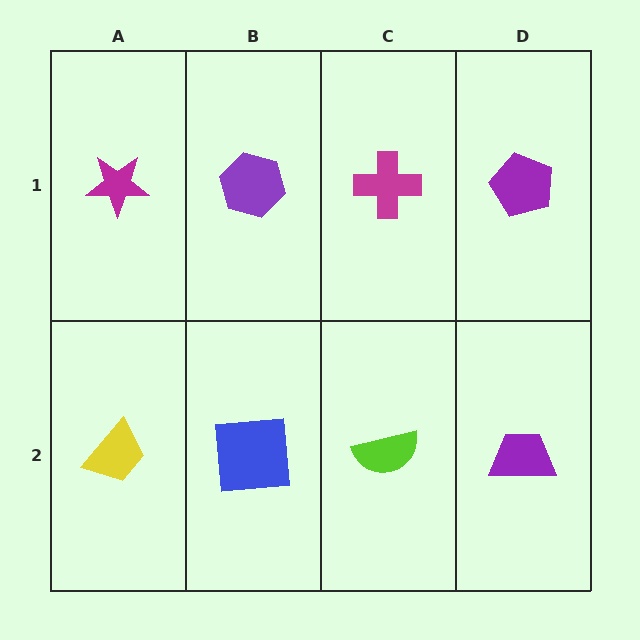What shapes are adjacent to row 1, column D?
A purple trapezoid (row 2, column D), a magenta cross (row 1, column C).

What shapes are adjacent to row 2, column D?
A purple pentagon (row 1, column D), a lime semicircle (row 2, column C).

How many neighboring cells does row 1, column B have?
3.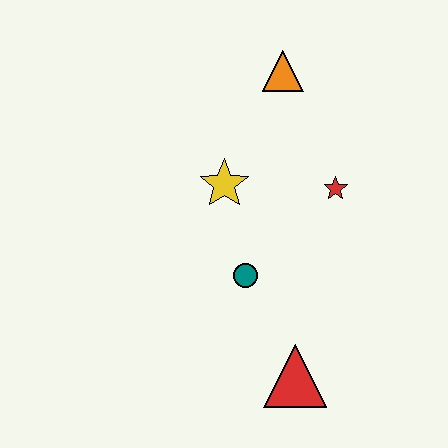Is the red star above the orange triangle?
No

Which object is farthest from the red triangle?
The orange triangle is farthest from the red triangle.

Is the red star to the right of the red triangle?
Yes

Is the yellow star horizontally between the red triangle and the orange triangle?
No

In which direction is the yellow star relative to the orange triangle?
The yellow star is below the orange triangle.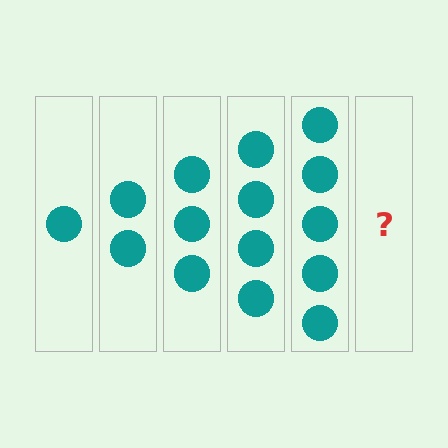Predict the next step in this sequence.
The next step is 6 circles.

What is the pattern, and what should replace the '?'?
The pattern is that each step adds one more circle. The '?' should be 6 circles.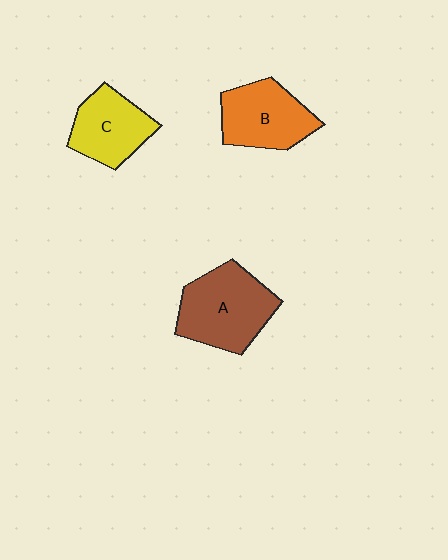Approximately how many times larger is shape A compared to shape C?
Approximately 1.4 times.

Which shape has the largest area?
Shape A (brown).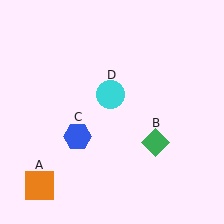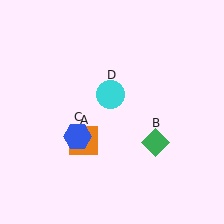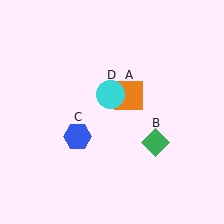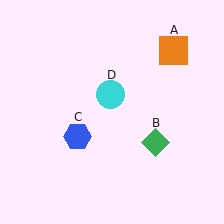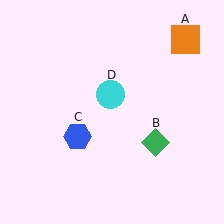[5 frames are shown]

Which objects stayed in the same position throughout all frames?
Green diamond (object B) and blue hexagon (object C) and cyan circle (object D) remained stationary.